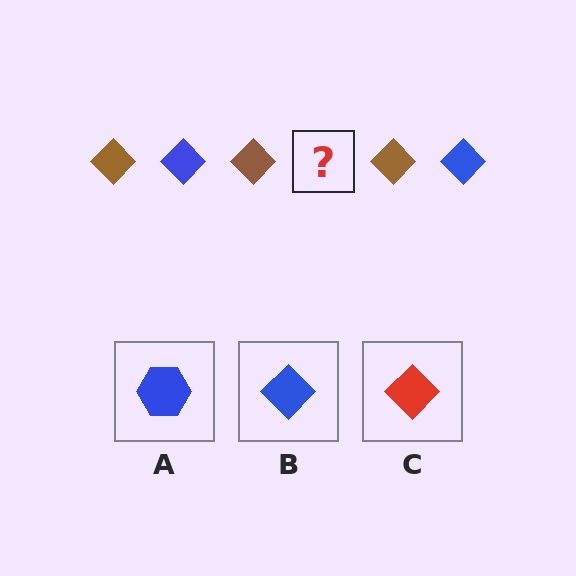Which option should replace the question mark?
Option B.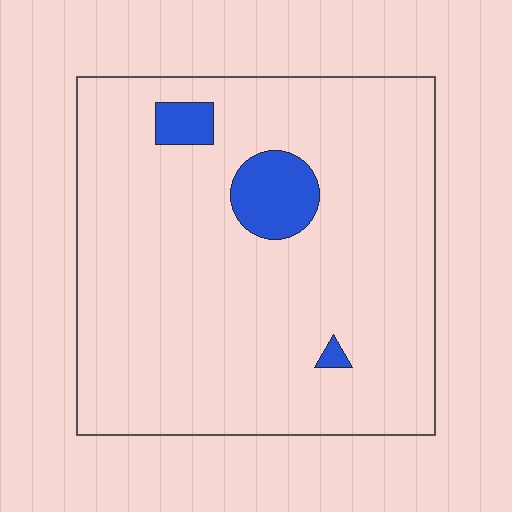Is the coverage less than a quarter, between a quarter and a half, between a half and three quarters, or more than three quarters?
Less than a quarter.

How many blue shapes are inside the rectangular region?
3.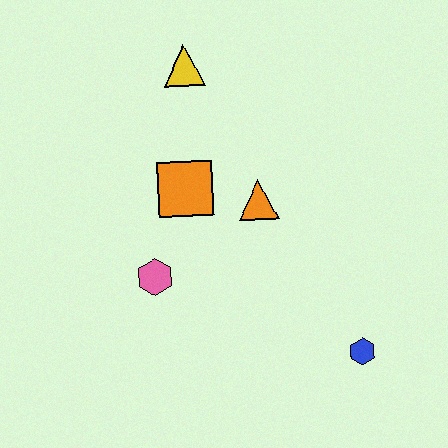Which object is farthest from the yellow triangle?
The blue hexagon is farthest from the yellow triangle.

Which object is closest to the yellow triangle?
The orange square is closest to the yellow triangle.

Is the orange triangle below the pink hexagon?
No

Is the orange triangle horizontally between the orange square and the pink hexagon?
No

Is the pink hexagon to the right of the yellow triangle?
No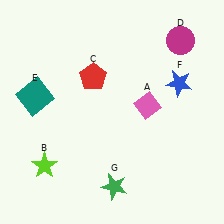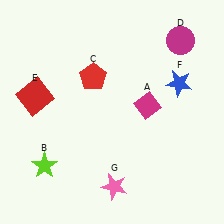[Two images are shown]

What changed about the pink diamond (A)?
In Image 1, A is pink. In Image 2, it changed to magenta.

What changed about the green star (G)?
In Image 1, G is green. In Image 2, it changed to pink.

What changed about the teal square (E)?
In Image 1, E is teal. In Image 2, it changed to red.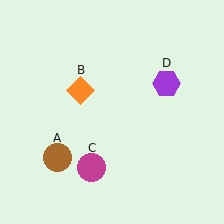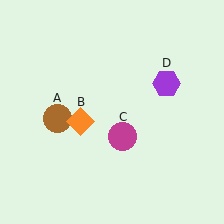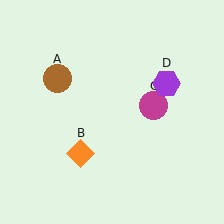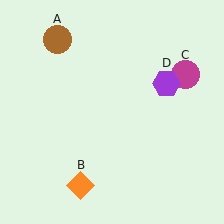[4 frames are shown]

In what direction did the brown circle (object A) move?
The brown circle (object A) moved up.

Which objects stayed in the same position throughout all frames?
Purple hexagon (object D) remained stationary.